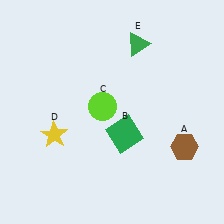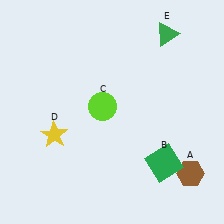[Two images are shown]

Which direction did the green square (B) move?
The green square (B) moved right.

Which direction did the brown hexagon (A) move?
The brown hexagon (A) moved down.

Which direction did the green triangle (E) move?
The green triangle (E) moved right.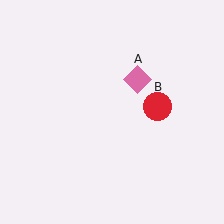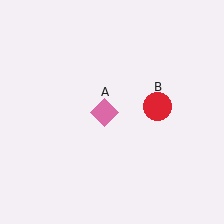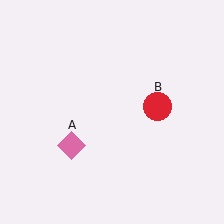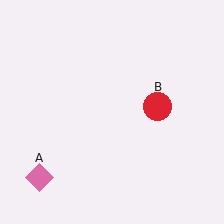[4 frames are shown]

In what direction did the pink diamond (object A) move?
The pink diamond (object A) moved down and to the left.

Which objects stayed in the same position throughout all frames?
Red circle (object B) remained stationary.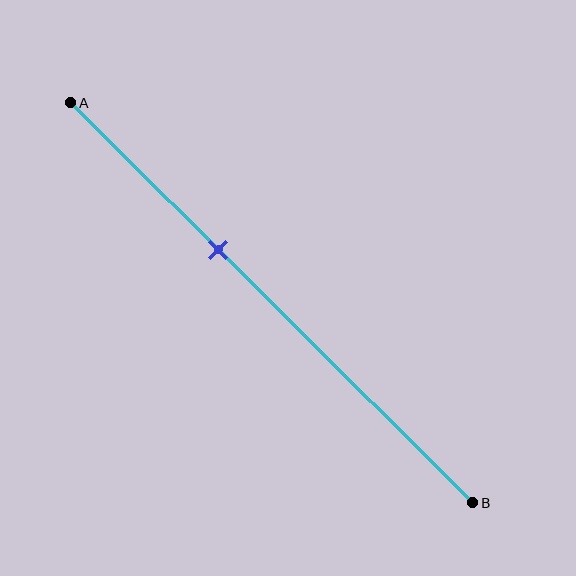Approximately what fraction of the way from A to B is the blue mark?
The blue mark is approximately 35% of the way from A to B.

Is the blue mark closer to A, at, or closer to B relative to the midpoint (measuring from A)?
The blue mark is closer to point A than the midpoint of segment AB.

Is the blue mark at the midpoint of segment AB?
No, the mark is at about 35% from A, not at the 50% midpoint.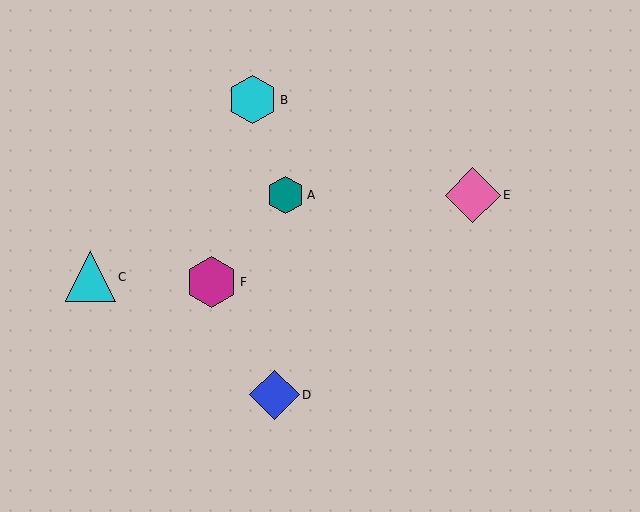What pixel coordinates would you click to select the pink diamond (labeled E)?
Click at (473, 195) to select the pink diamond E.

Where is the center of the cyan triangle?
The center of the cyan triangle is at (90, 277).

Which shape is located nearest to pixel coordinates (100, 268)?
The cyan triangle (labeled C) at (90, 277) is nearest to that location.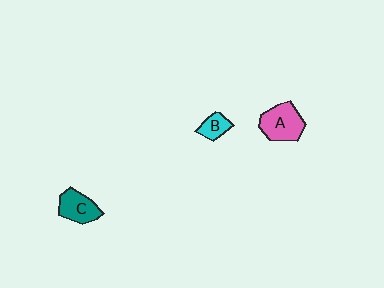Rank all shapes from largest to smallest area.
From largest to smallest: A (pink), C (teal), B (cyan).